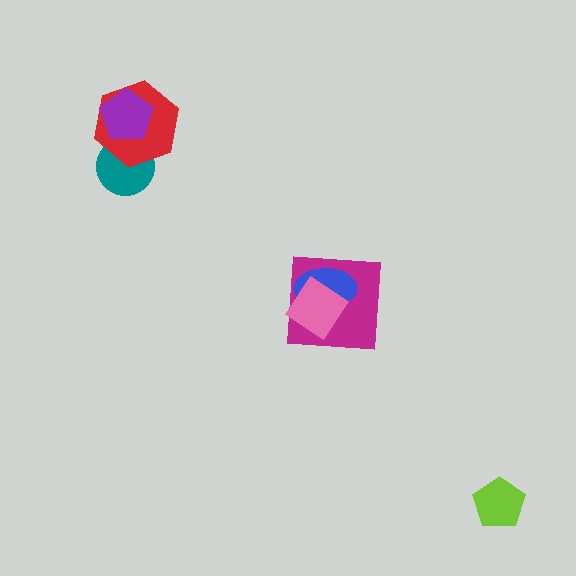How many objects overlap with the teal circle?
2 objects overlap with the teal circle.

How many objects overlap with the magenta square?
2 objects overlap with the magenta square.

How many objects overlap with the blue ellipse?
2 objects overlap with the blue ellipse.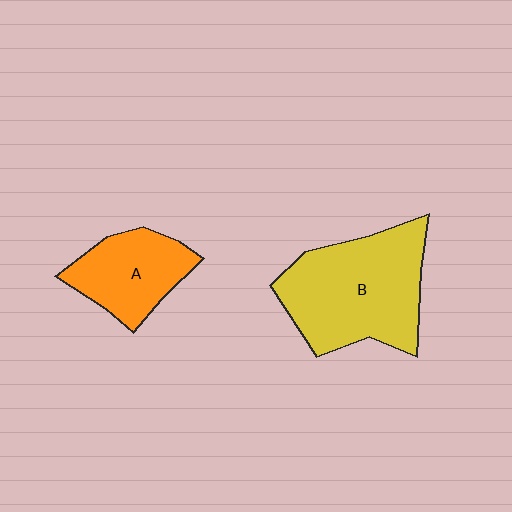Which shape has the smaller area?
Shape A (orange).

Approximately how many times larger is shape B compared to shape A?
Approximately 1.8 times.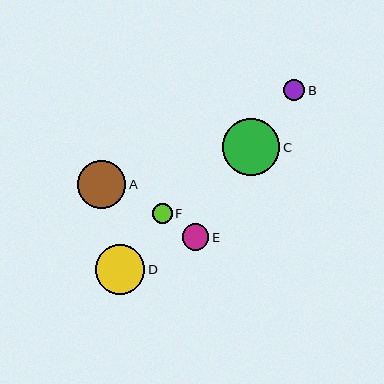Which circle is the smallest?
Circle F is the smallest with a size of approximately 20 pixels.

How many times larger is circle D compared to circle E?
Circle D is approximately 1.9 times the size of circle E.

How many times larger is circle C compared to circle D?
Circle C is approximately 1.2 times the size of circle D.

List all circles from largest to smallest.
From largest to smallest: C, D, A, E, B, F.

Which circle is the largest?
Circle C is the largest with a size of approximately 58 pixels.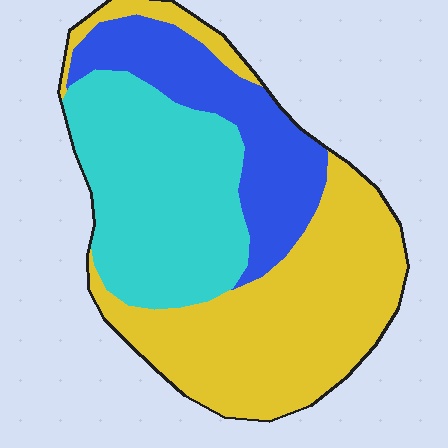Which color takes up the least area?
Blue, at roughly 20%.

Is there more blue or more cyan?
Cyan.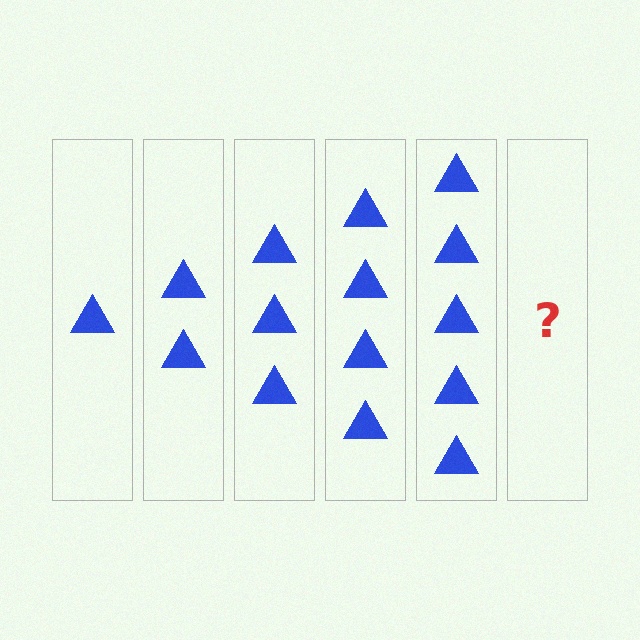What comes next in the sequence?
The next element should be 6 triangles.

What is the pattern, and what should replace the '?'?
The pattern is that each step adds one more triangle. The '?' should be 6 triangles.